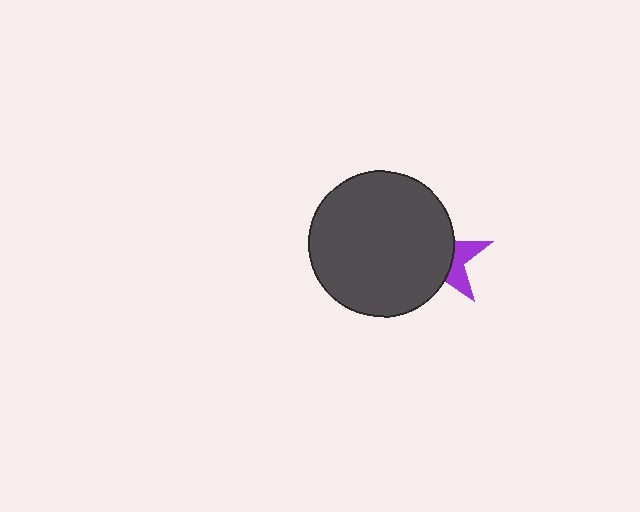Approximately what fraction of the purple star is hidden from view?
Roughly 67% of the purple star is hidden behind the dark gray circle.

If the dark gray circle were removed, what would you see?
You would see the complete purple star.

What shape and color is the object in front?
The object in front is a dark gray circle.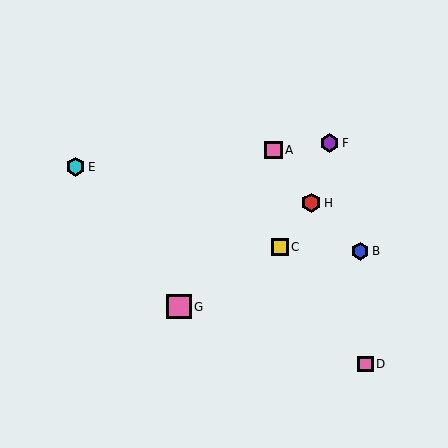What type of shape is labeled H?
Shape H is a red hexagon.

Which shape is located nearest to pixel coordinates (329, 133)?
The purple hexagon (labeled F) at (329, 143) is nearest to that location.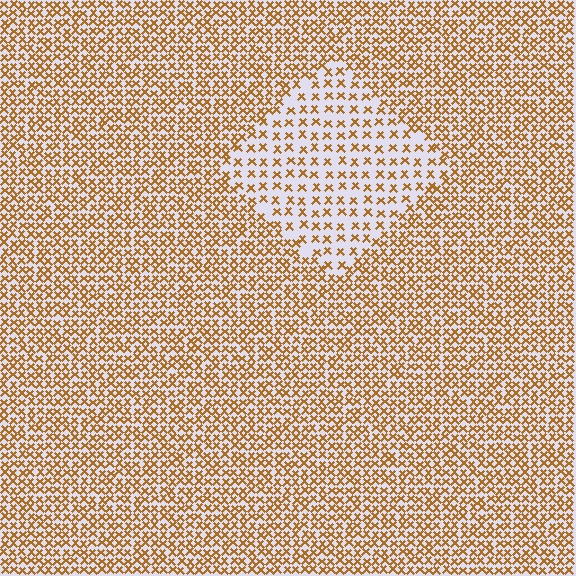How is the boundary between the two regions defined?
The boundary is defined by a change in element density (approximately 2.1x ratio). All elements are the same color, size, and shape.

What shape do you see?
I see a diamond.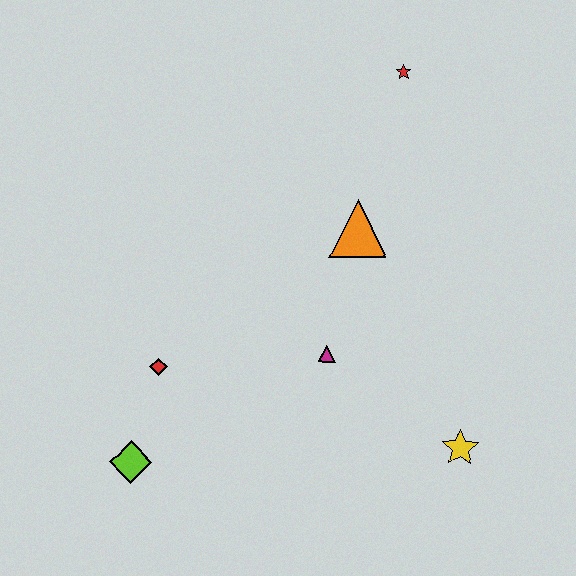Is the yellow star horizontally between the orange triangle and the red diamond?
No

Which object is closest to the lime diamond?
The red diamond is closest to the lime diamond.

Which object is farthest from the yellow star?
The red star is farthest from the yellow star.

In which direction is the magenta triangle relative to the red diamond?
The magenta triangle is to the right of the red diamond.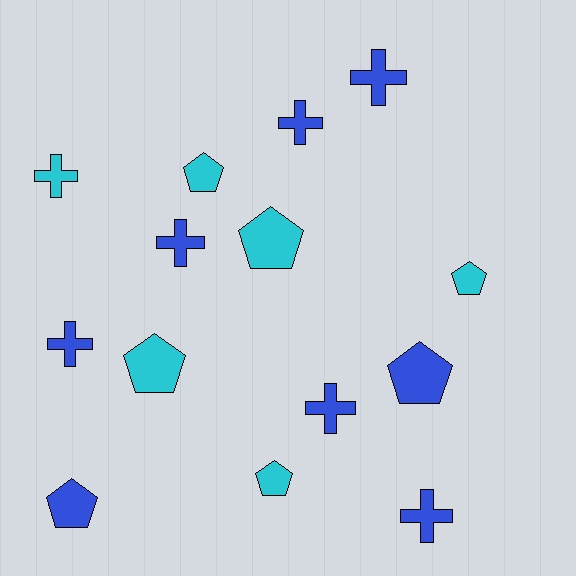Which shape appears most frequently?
Pentagon, with 7 objects.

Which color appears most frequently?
Blue, with 8 objects.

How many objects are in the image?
There are 14 objects.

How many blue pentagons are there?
There are 2 blue pentagons.